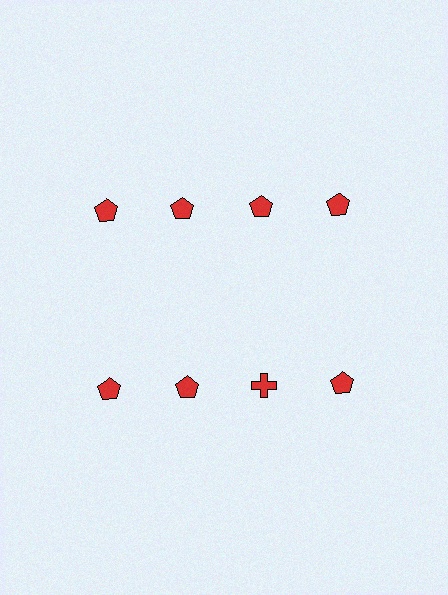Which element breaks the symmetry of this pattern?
The red cross in the second row, center column breaks the symmetry. All other shapes are red pentagons.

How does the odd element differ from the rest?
It has a different shape: cross instead of pentagon.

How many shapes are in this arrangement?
There are 8 shapes arranged in a grid pattern.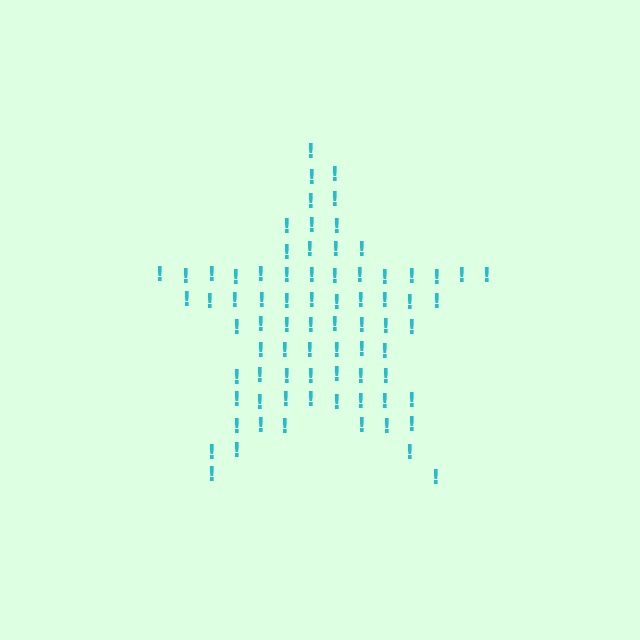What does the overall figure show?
The overall figure shows a star.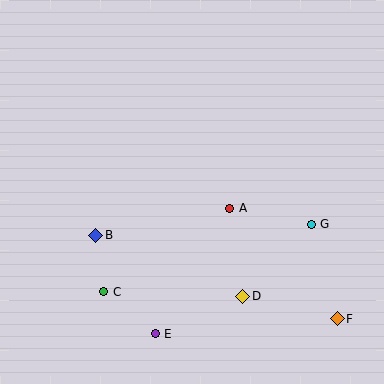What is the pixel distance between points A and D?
The distance between A and D is 89 pixels.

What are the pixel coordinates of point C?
Point C is at (104, 292).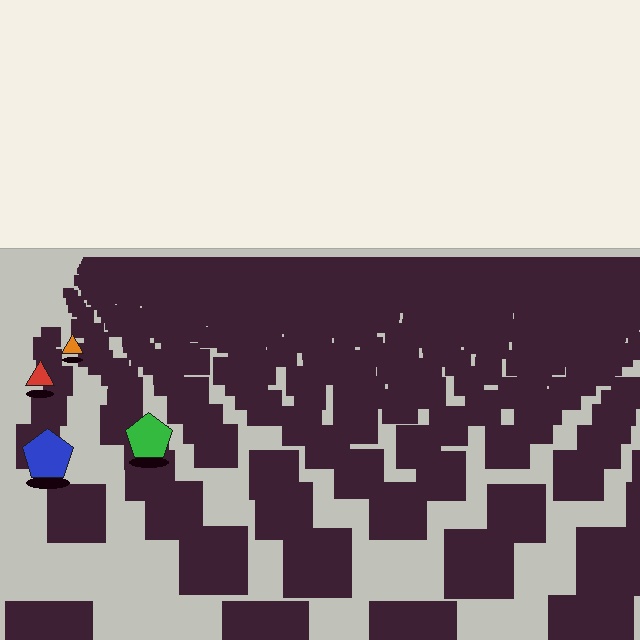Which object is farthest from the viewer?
The orange triangle is farthest from the viewer. It appears smaller and the ground texture around it is denser.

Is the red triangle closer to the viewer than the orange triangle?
Yes. The red triangle is closer — you can tell from the texture gradient: the ground texture is coarser near it.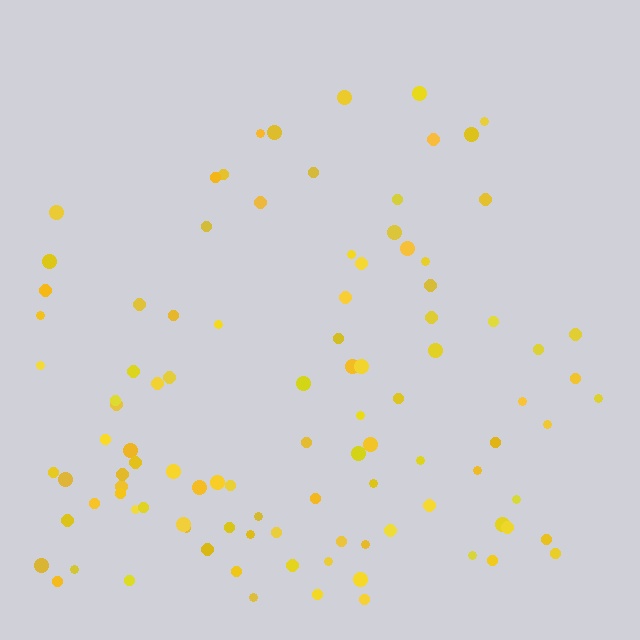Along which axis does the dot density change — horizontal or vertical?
Vertical.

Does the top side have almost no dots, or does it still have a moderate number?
Still a moderate number, just noticeably fewer than the bottom.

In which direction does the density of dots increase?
From top to bottom, with the bottom side densest.